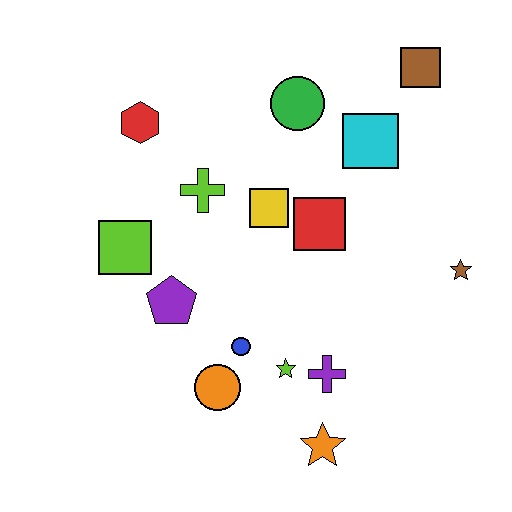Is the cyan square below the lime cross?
No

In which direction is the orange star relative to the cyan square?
The orange star is below the cyan square.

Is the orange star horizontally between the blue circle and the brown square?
Yes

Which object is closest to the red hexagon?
The lime cross is closest to the red hexagon.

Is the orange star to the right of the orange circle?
Yes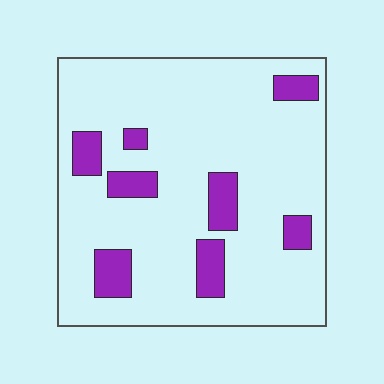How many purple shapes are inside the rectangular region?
8.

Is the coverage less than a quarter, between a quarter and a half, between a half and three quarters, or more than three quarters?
Less than a quarter.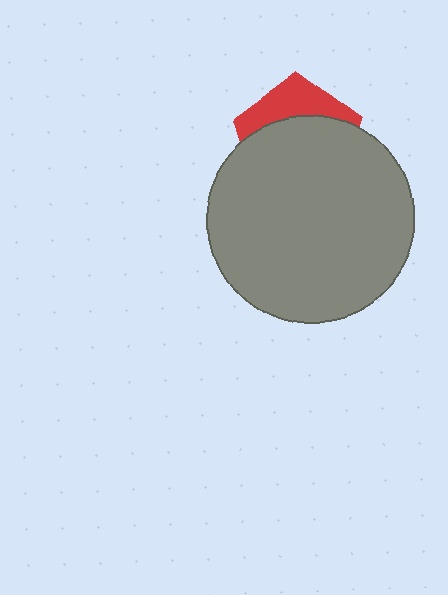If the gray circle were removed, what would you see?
You would see the complete red pentagon.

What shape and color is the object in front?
The object in front is a gray circle.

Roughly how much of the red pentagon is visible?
A small part of it is visible (roughly 32%).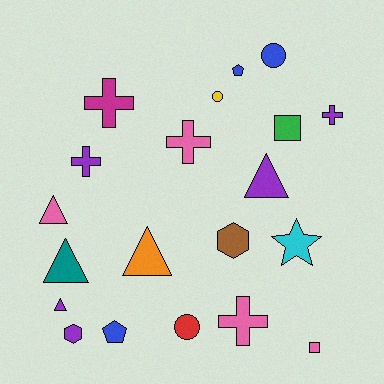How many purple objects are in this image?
There are 5 purple objects.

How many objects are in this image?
There are 20 objects.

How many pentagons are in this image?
There are 2 pentagons.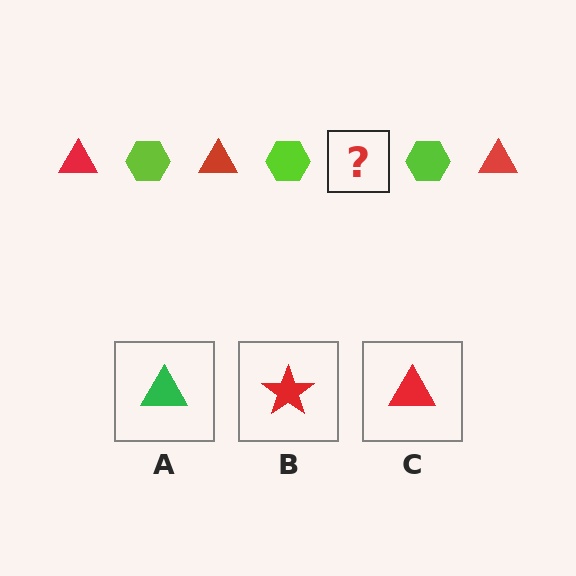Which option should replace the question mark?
Option C.